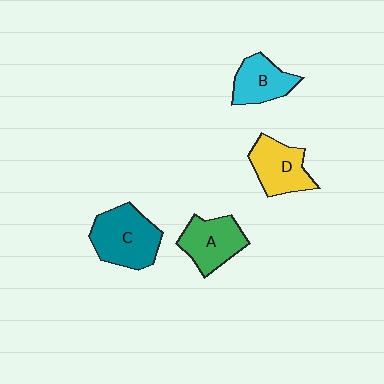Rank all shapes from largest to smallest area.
From largest to smallest: C (teal), A (green), D (yellow), B (cyan).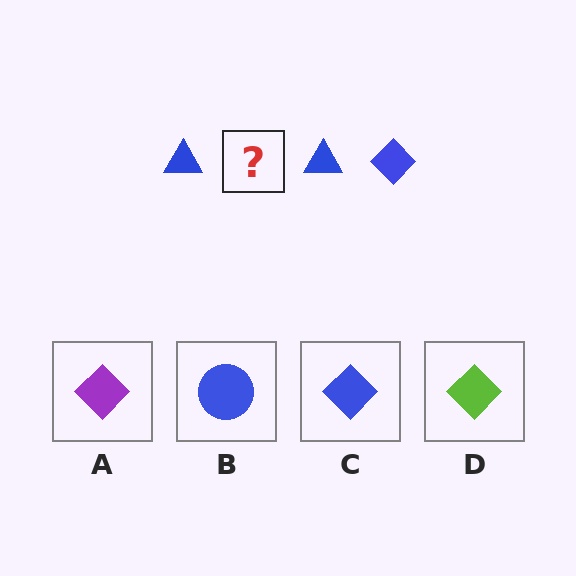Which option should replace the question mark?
Option C.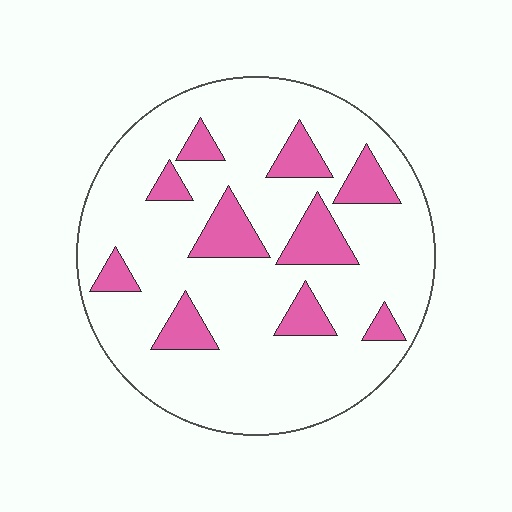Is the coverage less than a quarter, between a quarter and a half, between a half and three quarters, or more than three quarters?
Less than a quarter.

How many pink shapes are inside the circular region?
10.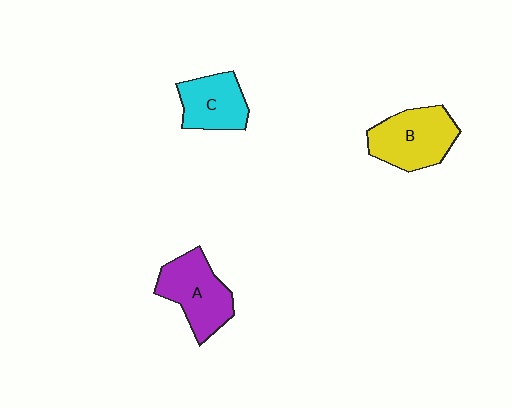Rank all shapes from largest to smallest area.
From largest to smallest: B (yellow), A (purple), C (cyan).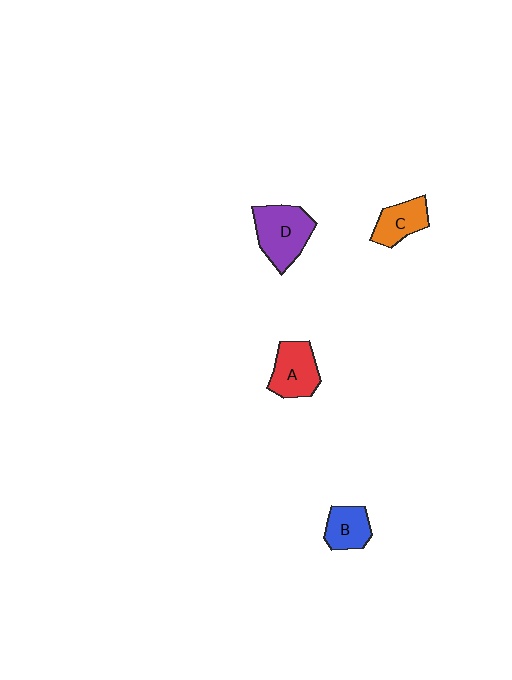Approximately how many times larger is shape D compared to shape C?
Approximately 1.5 times.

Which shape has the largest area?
Shape D (purple).